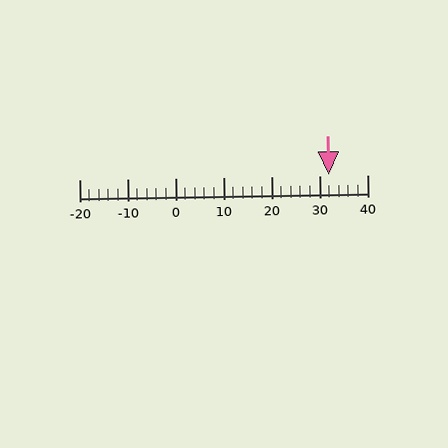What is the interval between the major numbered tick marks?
The major tick marks are spaced 10 units apart.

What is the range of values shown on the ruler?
The ruler shows values from -20 to 40.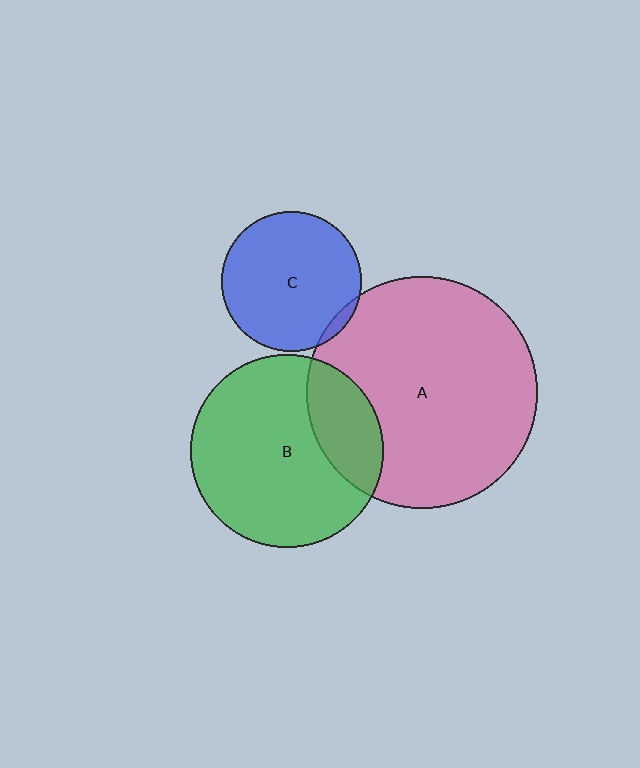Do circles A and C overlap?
Yes.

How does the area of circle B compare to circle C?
Approximately 1.9 times.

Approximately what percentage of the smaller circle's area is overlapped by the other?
Approximately 5%.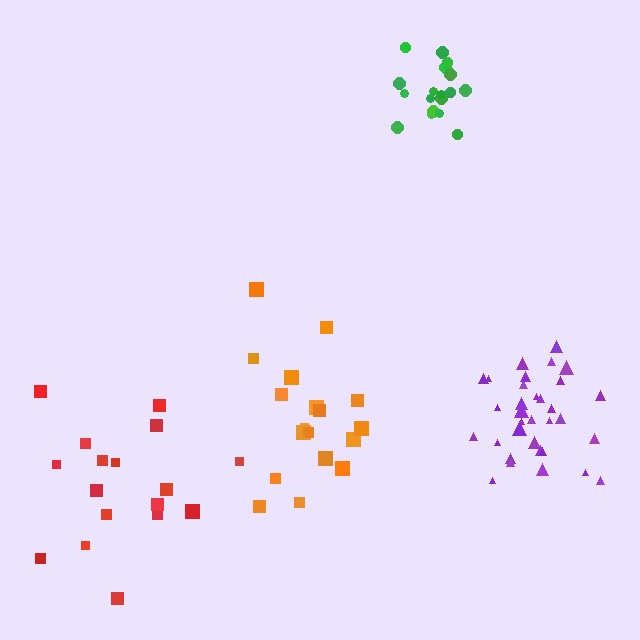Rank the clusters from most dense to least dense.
green, purple, orange, red.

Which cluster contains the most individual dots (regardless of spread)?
Purple (33).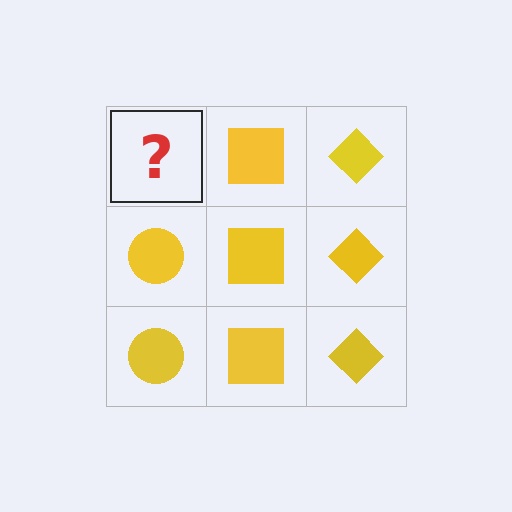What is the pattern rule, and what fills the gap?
The rule is that each column has a consistent shape. The gap should be filled with a yellow circle.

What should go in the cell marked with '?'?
The missing cell should contain a yellow circle.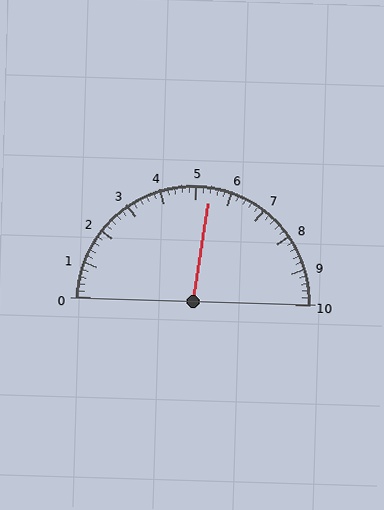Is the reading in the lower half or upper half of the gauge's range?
The reading is in the upper half of the range (0 to 10).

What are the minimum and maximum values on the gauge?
The gauge ranges from 0 to 10.